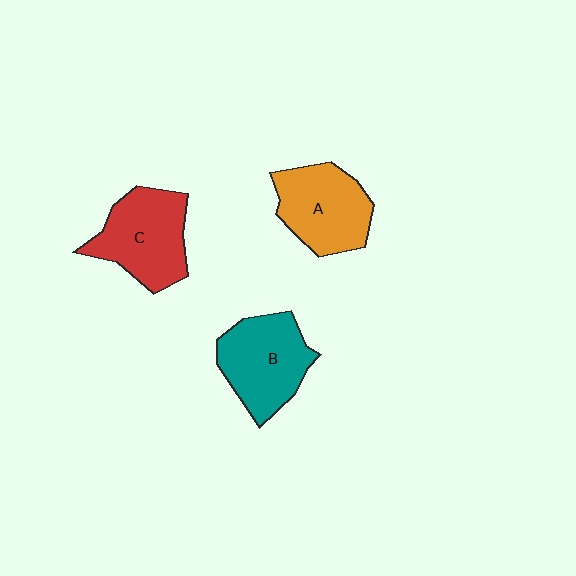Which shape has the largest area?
Shape C (red).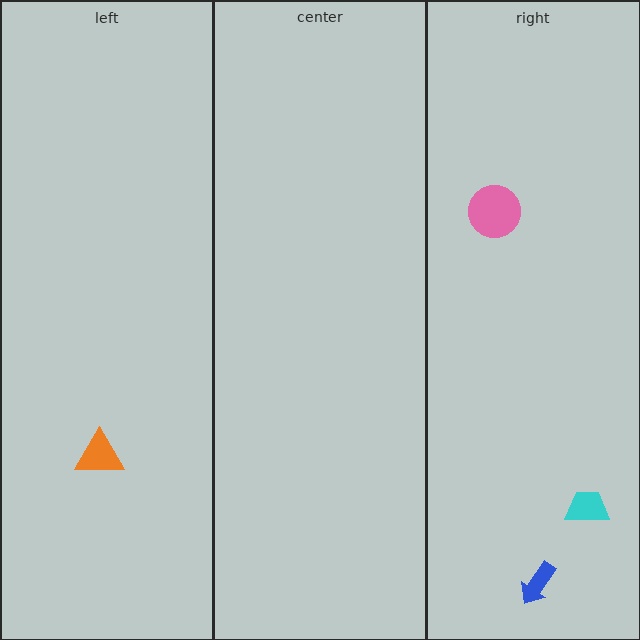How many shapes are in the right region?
3.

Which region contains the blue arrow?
The right region.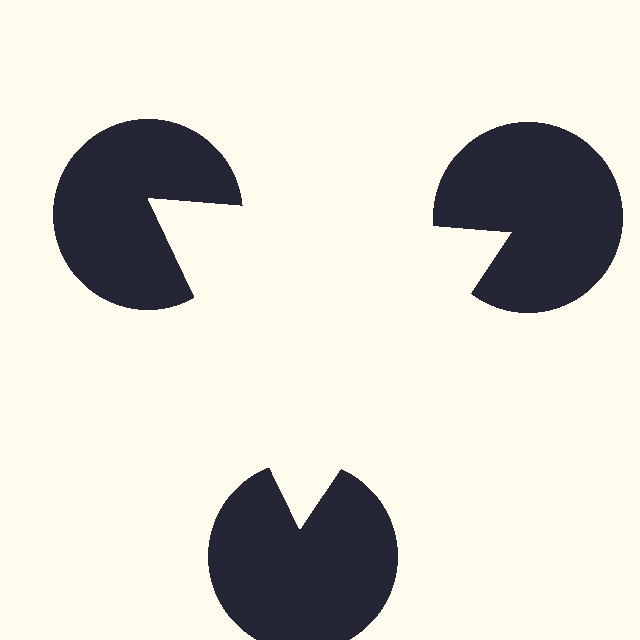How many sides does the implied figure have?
3 sides.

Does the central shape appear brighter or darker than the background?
It typically appears slightly brighter than the background, even though no actual brightness change is drawn.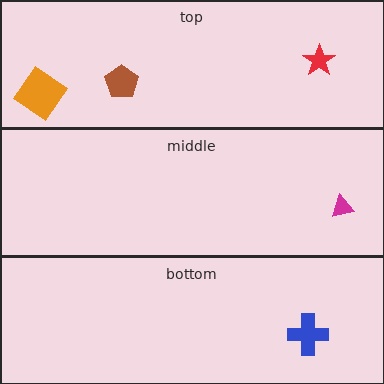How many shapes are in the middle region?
1.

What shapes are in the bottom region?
The blue cross.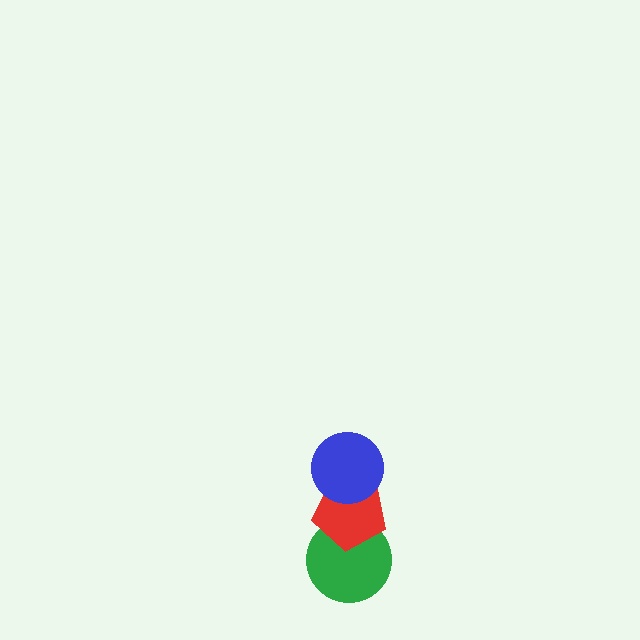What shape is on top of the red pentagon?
The blue circle is on top of the red pentagon.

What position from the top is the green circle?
The green circle is 3rd from the top.